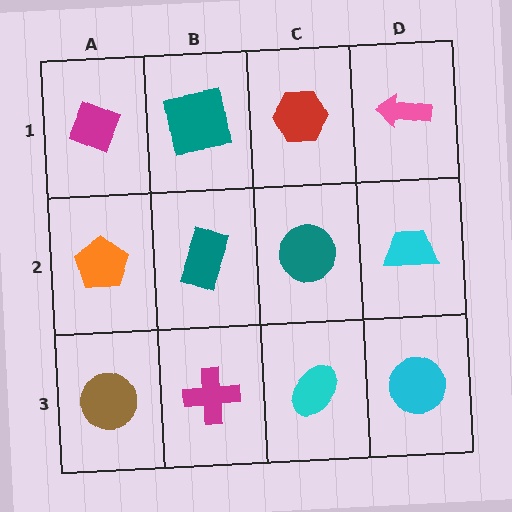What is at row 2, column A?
An orange pentagon.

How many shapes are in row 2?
4 shapes.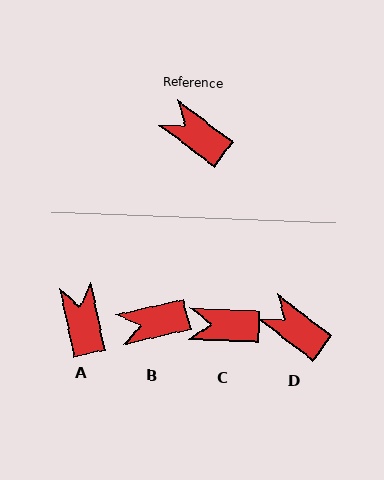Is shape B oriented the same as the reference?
No, it is off by about 50 degrees.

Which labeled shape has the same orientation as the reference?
D.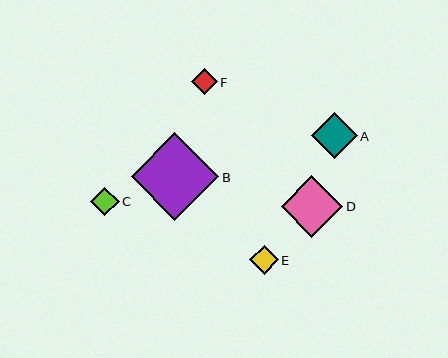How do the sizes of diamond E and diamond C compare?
Diamond E and diamond C are approximately the same size.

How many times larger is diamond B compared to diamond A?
Diamond B is approximately 1.9 times the size of diamond A.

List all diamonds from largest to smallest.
From largest to smallest: B, D, A, E, C, F.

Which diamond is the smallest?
Diamond F is the smallest with a size of approximately 26 pixels.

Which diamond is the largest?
Diamond B is the largest with a size of approximately 88 pixels.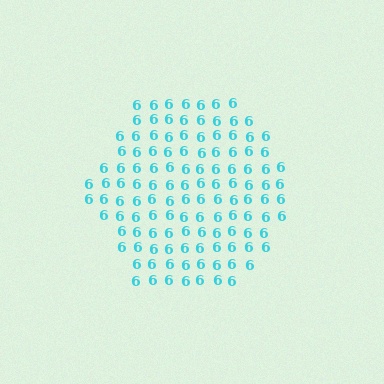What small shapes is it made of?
It is made of small digit 6's.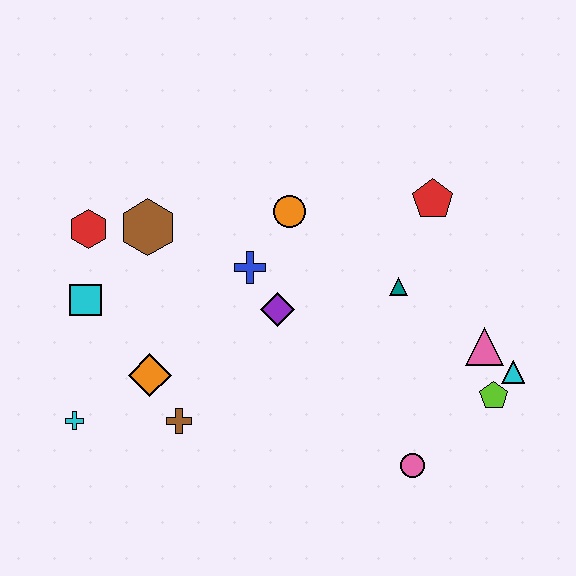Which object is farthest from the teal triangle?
The cyan cross is farthest from the teal triangle.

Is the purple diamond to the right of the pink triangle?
No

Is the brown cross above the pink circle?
Yes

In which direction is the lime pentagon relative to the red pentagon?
The lime pentagon is below the red pentagon.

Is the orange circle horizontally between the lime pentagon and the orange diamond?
Yes